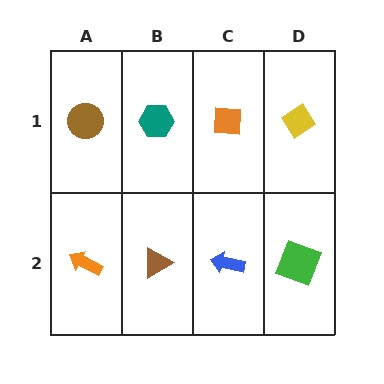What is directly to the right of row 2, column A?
A brown triangle.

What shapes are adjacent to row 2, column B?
A teal hexagon (row 1, column B), an orange arrow (row 2, column A), a blue arrow (row 2, column C).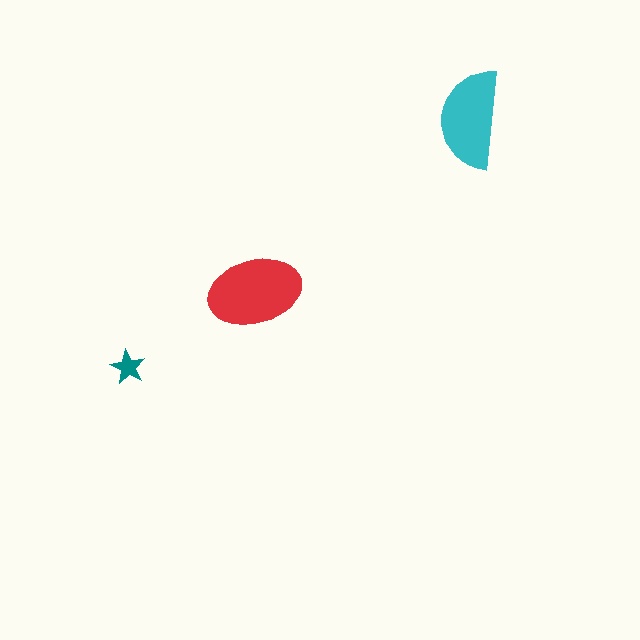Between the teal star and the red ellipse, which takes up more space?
The red ellipse.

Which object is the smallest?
The teal star.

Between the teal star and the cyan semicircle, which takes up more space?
The cyan semicircle.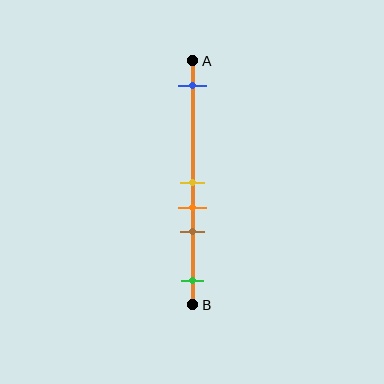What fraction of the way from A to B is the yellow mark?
The yellow mark is approximately 50% (0.5) of the way from A to B.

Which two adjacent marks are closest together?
The yellow and orange marks are the closest adjacent pair.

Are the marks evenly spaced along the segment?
No, the marks are not evenly spaced.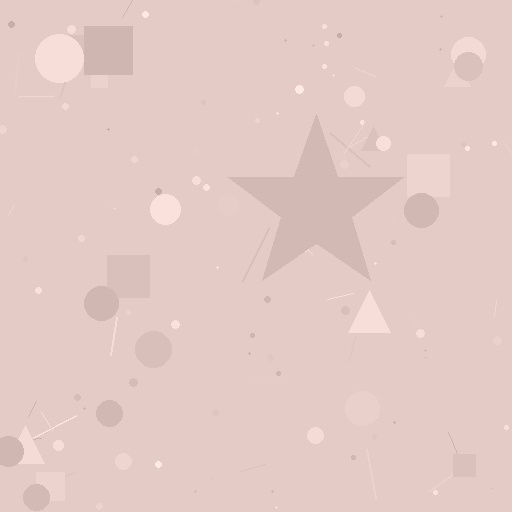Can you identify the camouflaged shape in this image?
The camouflaged shape is a star.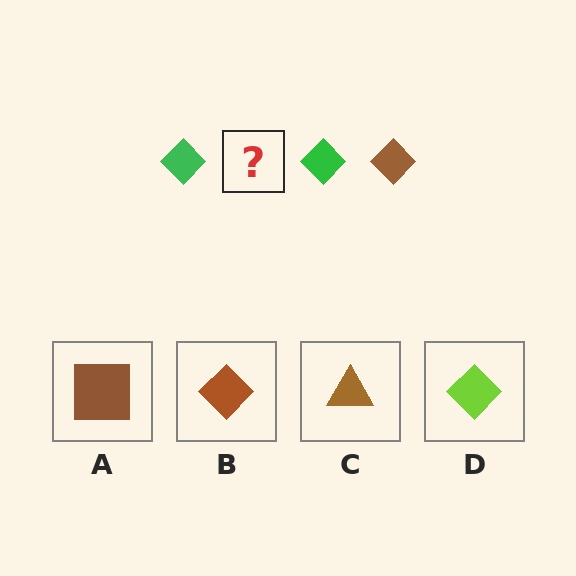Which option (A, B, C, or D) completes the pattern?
B.